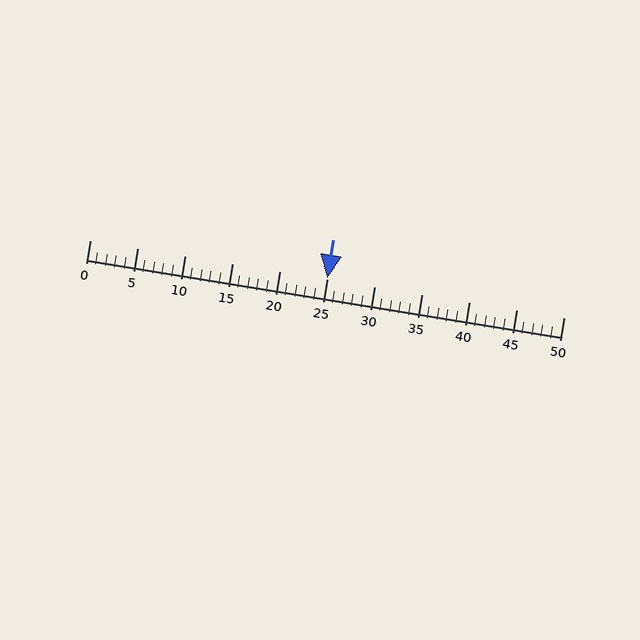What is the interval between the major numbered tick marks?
The major tick marks are spaced 5 units apart.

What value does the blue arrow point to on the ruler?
The blue arrow points to approximately 25.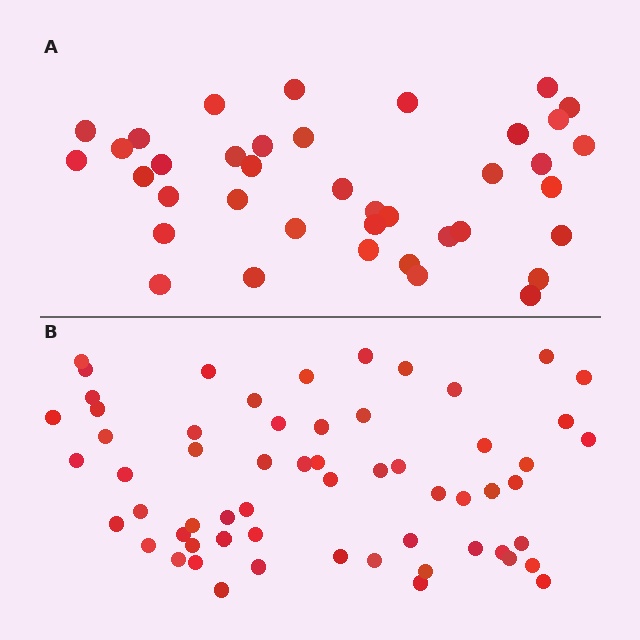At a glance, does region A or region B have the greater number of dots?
Region B (the bottom region) has more dots.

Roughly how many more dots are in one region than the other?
Region B has approximately 20 more dots than region A.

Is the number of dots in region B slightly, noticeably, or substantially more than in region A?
Region B has substantially more. The ratio is roughly 1.5 to 1.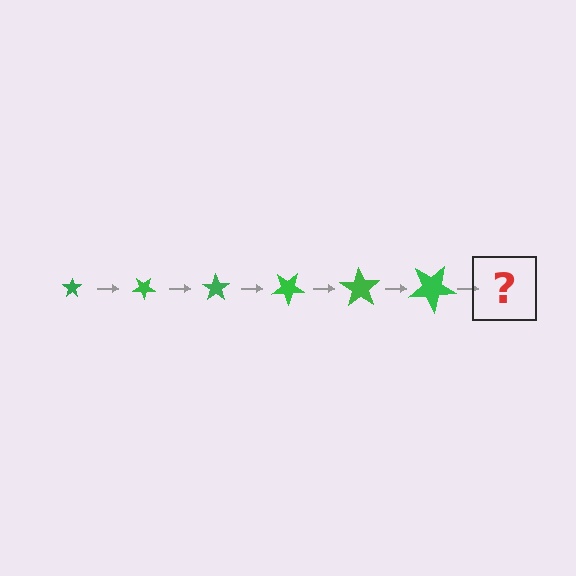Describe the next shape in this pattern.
It should be a star, larger than the previous one and rotated 210 degrees from the start.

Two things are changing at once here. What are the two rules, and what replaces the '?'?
The two rules are that the star grows larger each step and it rotates 35 degrees each step. The '?' should be a star, larger than the previous one and rotated 210 degrees from the start.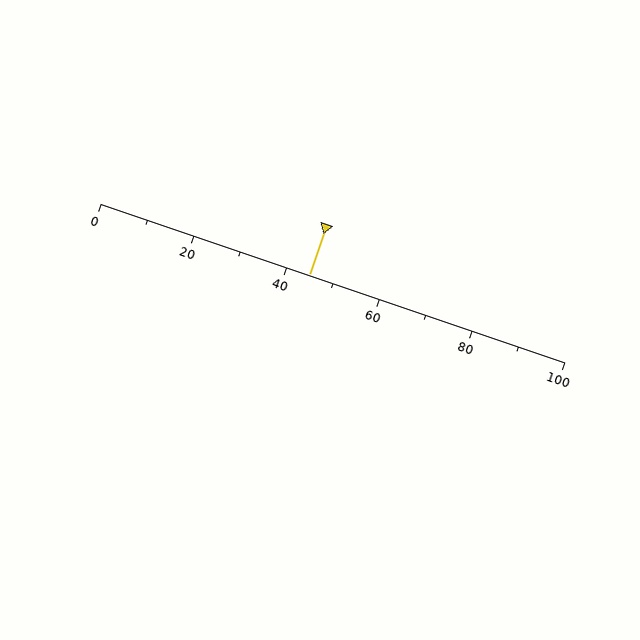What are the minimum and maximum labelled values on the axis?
The axis runs from 0 to 100.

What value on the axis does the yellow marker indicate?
The marker indicates approximately 45.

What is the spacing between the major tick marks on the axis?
The major ticks are spaced 20 apart.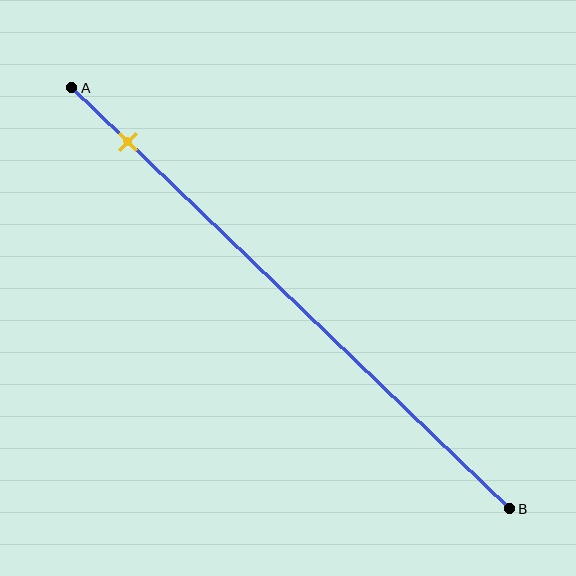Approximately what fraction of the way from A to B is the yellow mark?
The yellow mark is approximately 15% of the way from A to B.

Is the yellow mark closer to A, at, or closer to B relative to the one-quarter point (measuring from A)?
The yellow mark is closer to point A than the one-quarter point of segment AB.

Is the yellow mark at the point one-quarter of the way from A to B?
No, the mark is at about 15% from A, not at the 25% one-quarter point.